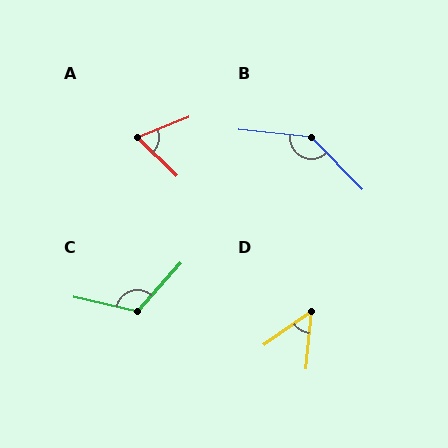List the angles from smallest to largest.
D (49°), A (66°), C (119°), B (140°).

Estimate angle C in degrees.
Approximately 119 degrees.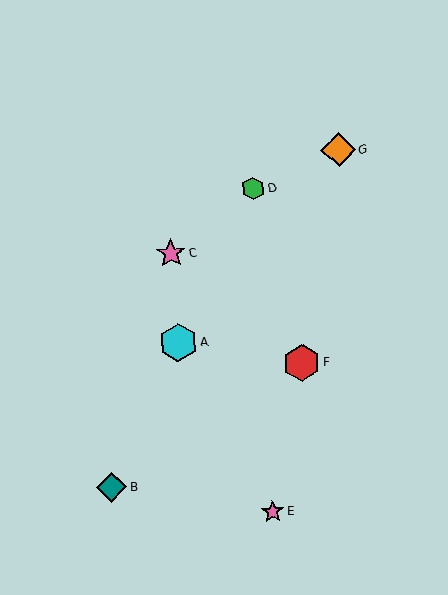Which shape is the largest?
The cyan hexagon (labeled A) is the largest.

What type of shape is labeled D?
Shape D is a green hexagon.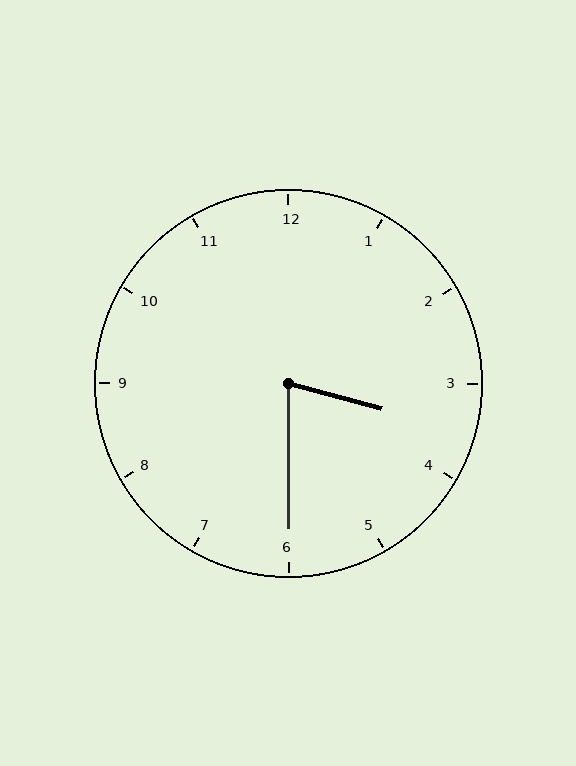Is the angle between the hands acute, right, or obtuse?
It is acute.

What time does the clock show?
3:30.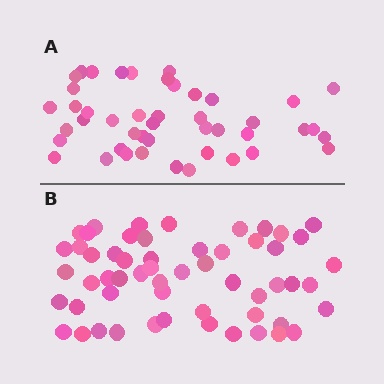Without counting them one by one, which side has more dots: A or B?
Region B (the bottom region) has more dots.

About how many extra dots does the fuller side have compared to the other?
Region B has roughly 12 or so more dots than region A.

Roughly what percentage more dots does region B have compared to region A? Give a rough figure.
About 25% more.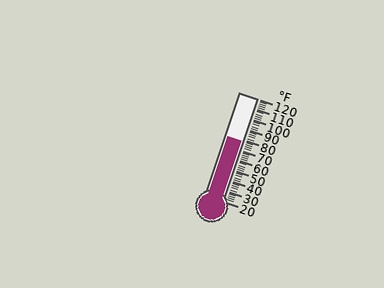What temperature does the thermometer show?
The thermometer shows approximately 78°F.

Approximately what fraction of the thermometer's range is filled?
The thermometer is filled to approximately 60% of its range.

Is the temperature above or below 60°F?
The temperature is above 60°F.